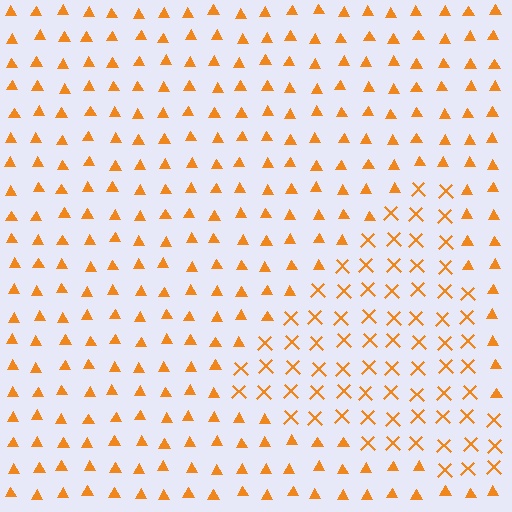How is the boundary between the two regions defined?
The boundary is defined by a change in element shape: X marks inside vs. triangles outside. All elements share the same color and spacing.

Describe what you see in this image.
The image is filled with small orange elements arranged in a uniform grid. A triangle-shaped region contains X marks, while the surrounding area contains triangles. The boundary is defined purely by the change in element shape.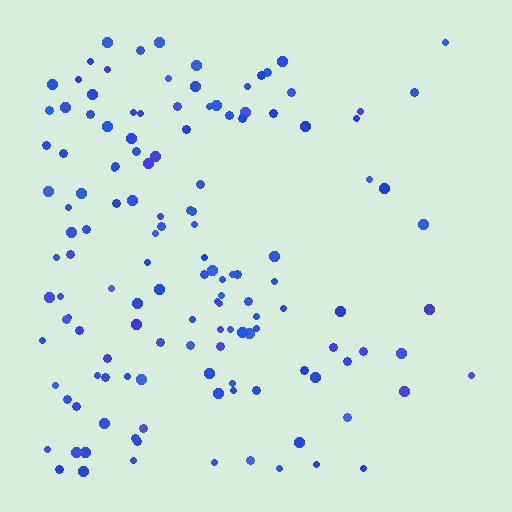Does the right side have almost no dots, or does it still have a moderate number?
Still a moderate number, just noticeably fewer than the left.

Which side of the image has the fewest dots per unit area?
The right.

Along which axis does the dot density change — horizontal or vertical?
Horizontal.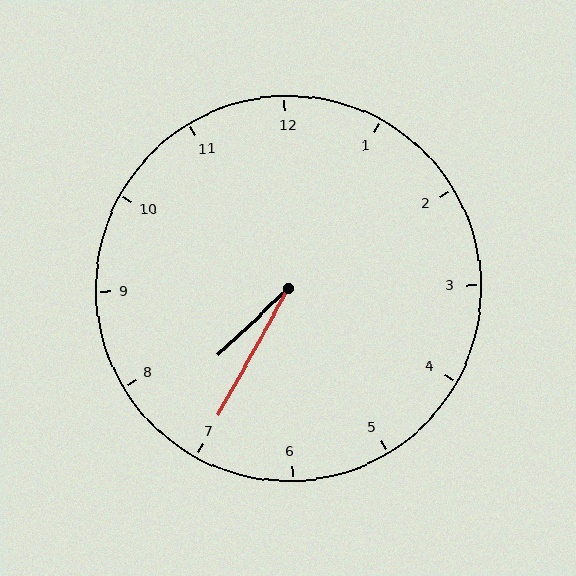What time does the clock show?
7:35.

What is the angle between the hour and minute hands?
Approximately 18 degrees.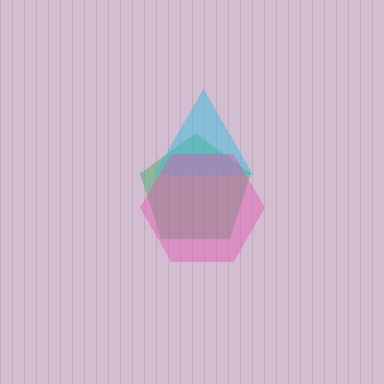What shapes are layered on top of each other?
The layered shapes are: a green pentagon, a cyan triangle, a pink hexagon.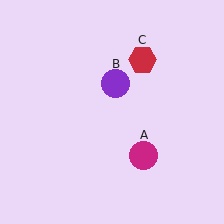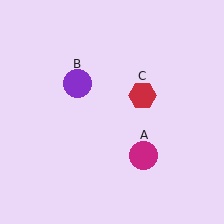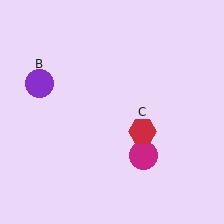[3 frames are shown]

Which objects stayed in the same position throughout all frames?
Magenta circle (object A) remained stationary.